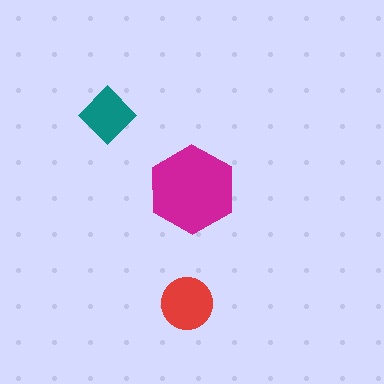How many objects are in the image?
There are 3 objects in the image.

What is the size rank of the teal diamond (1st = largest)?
3rd.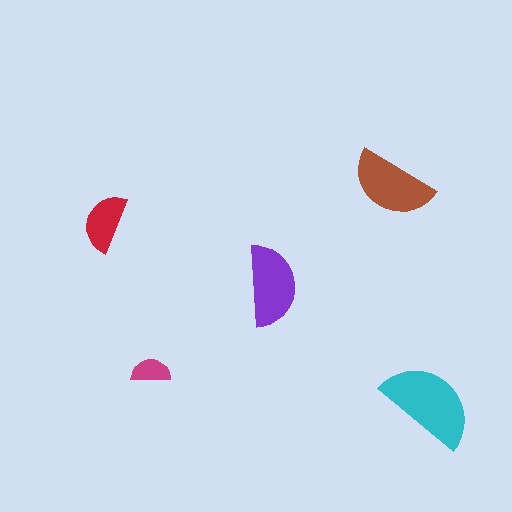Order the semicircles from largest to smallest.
the cyan one, the brown one, the purple one, the red one, the magenta one.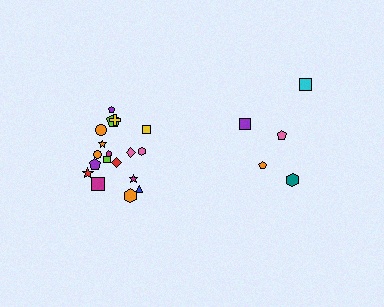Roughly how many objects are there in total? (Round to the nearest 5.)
Roughly 25 objects in total.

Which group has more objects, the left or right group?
The left group.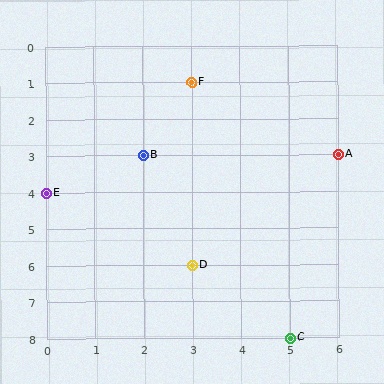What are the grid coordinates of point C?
Point C is at grid coordinates (5, 8).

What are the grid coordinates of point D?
Point D is at grid coordinates (3, 6).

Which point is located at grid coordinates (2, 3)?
Point B is at (2, 3).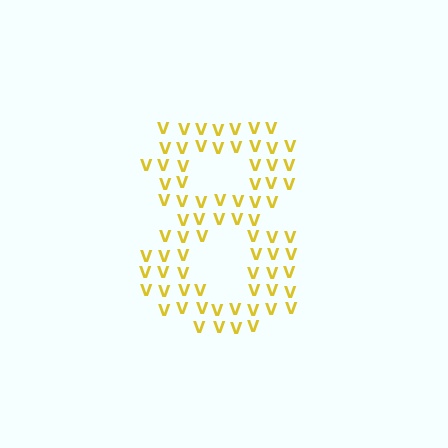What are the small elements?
The small elements are letter V's.